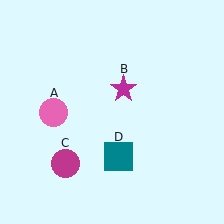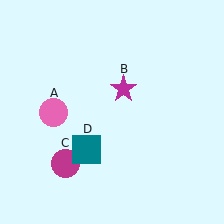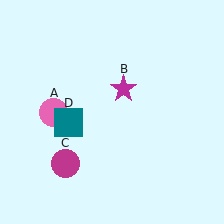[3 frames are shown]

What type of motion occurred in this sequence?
The teal square (object D) rotated clockwise around the center of the scene.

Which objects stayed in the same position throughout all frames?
Pink circle (object A) and magenta star (object B) and magenta circle (object C) remained stationary.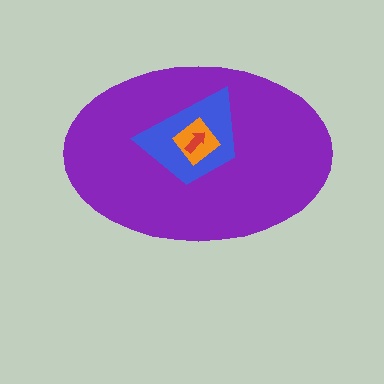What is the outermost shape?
The purple ellipse.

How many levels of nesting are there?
4.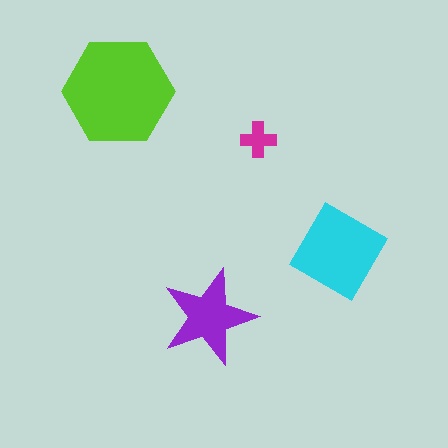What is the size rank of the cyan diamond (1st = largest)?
2nd.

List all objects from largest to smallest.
The lime hexagon, the cyan diamond, the purple star, the magenta cross.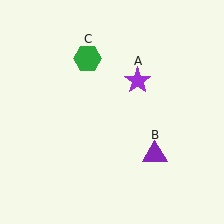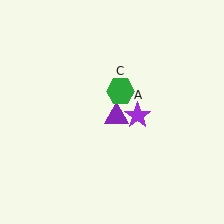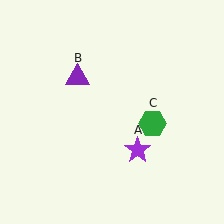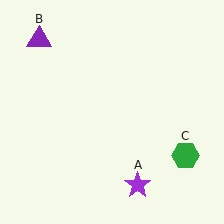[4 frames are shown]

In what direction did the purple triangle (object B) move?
The purple triangle (object B) moved up and to the left.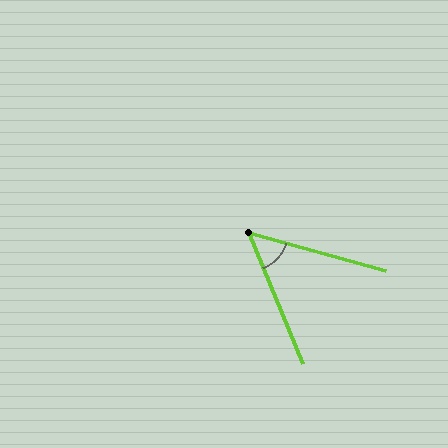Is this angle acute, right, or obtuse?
It is acute.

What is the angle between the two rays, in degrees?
Approximately 52 degrees.